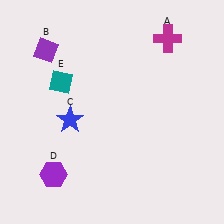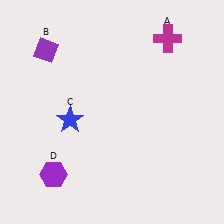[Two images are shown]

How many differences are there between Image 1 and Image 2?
There is 1 difference between the two images.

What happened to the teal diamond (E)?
The teal diamond (E) was removed in Image 2. It was in the top-left area of Image 1.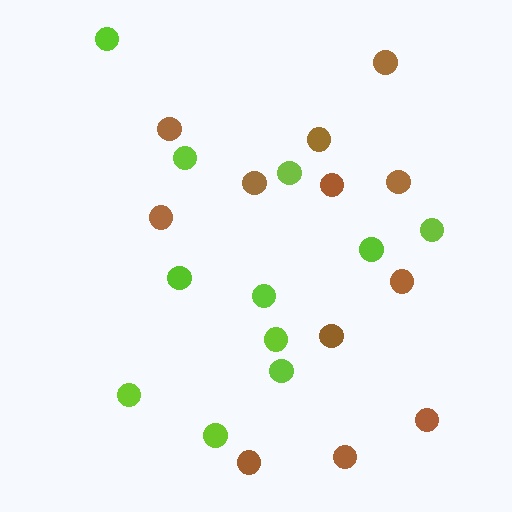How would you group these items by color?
There are 2 groups: one group of brown circles (12) and one group of lime circles (11).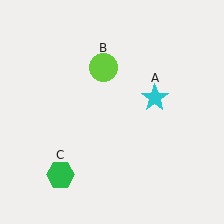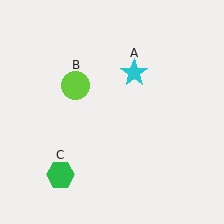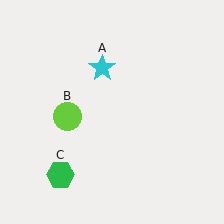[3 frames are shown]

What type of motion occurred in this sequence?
The cyan star (object A), lime circle (object B) rotated counterclockwise around the center of the scene.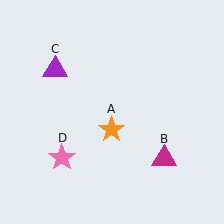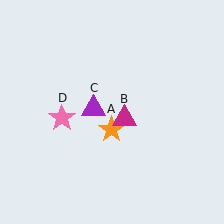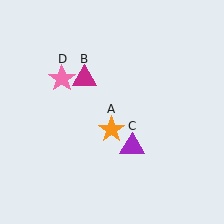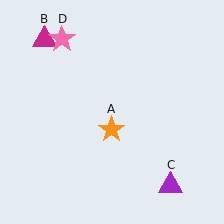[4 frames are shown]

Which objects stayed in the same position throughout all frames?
Orange star (object A) remained stationary.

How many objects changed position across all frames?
3 objects changed position: magenta triangle (object B), purple triangle (object C), pink star (object D).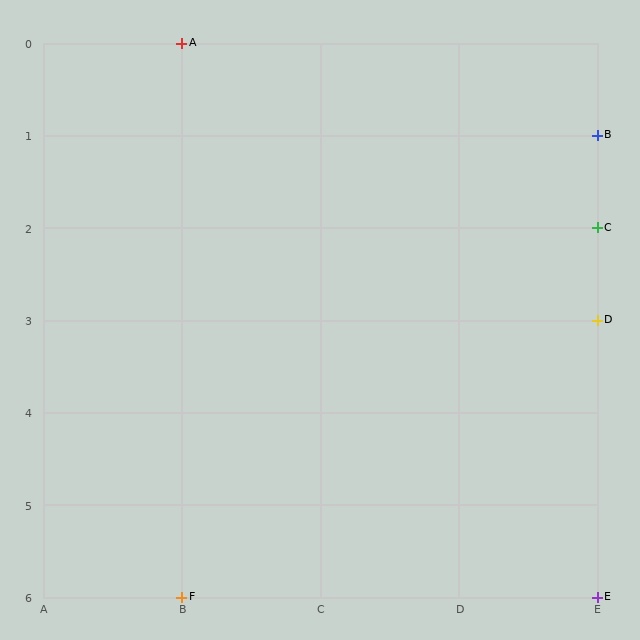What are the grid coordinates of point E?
Point E is at grid coordinates (E, 6).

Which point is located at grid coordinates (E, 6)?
Point E is at (E, 6).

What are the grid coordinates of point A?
Point A is at grid coordinates (B, 0).